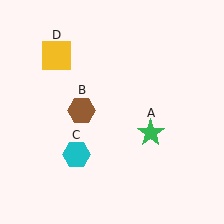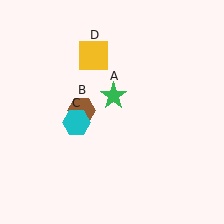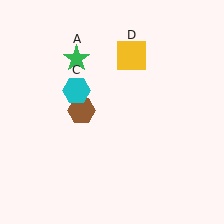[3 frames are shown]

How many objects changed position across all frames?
3 objects changed position: green star (object A), cyan hexagon (object C), yellow square (object D).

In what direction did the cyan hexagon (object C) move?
The cyan hexagon (object C) moved up.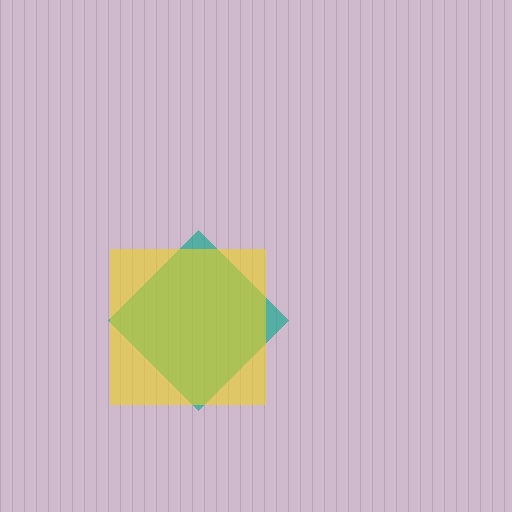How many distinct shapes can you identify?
There are 2 distinct shapes: a teal diamond, a yellow square.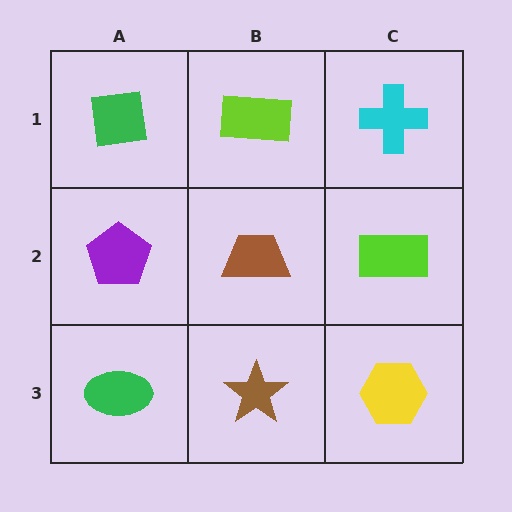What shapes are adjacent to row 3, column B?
A brown trapezoid (row 2, column B), a green ellipse (row 3, column A), a yellow hexagon (row 3, column C).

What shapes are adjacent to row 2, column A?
A green square (row 1, column A), a green ellipse (row 3, column A), a brown trapezoid (row 2, column B).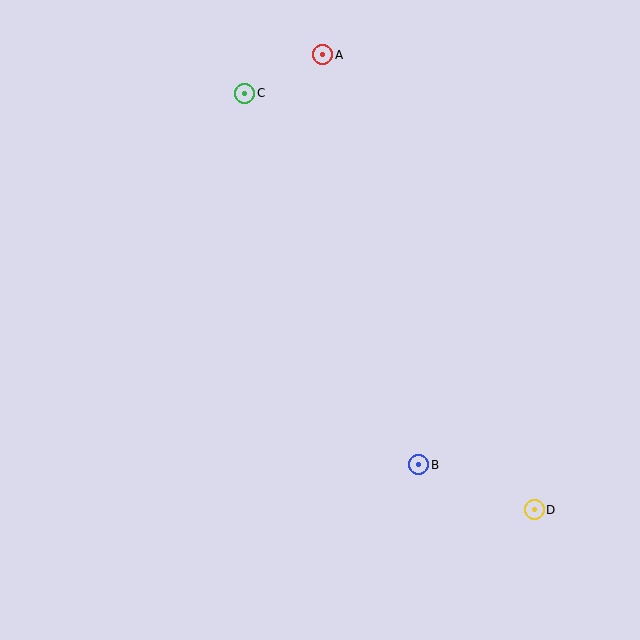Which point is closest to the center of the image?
Point B at (419, 465) is closest to the center.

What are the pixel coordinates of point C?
Point C is at (245, 93).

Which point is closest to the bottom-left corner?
Point B is closest to the bottom-left corner.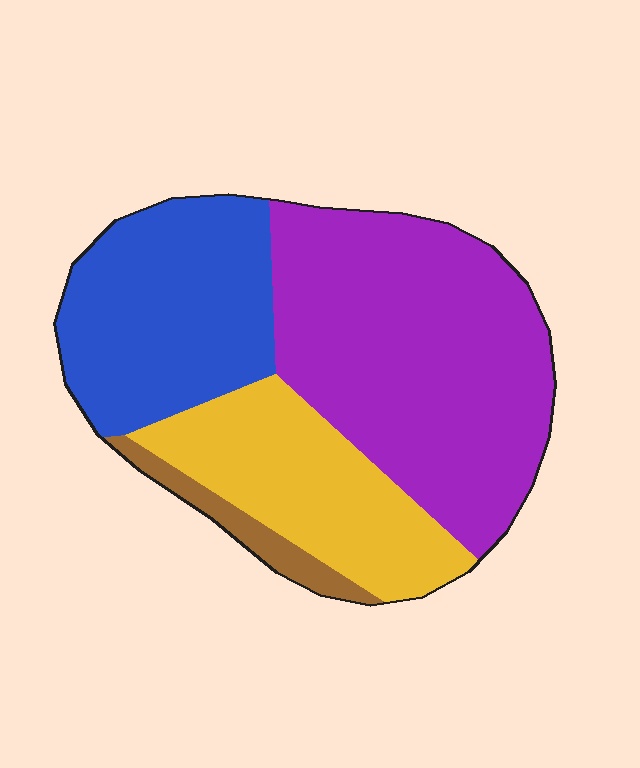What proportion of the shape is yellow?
Yellow covers roughly 20% of the shape.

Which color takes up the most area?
Purple, at roughly 45%.